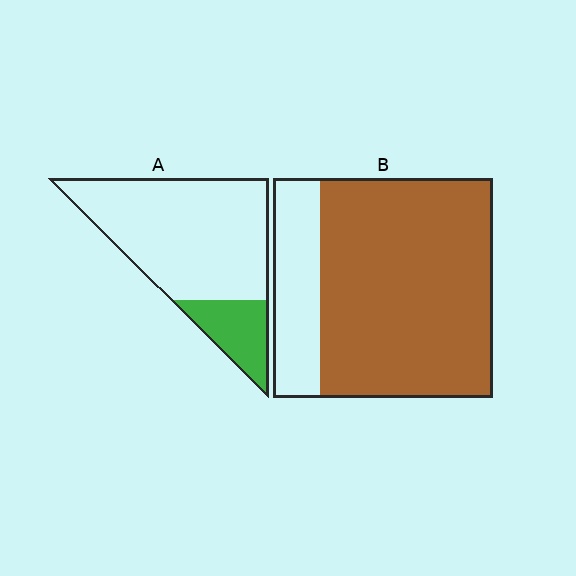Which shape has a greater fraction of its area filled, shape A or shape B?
Shape B.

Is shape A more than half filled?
No.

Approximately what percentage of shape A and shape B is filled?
A is approximately 20% and B is approximately 80%.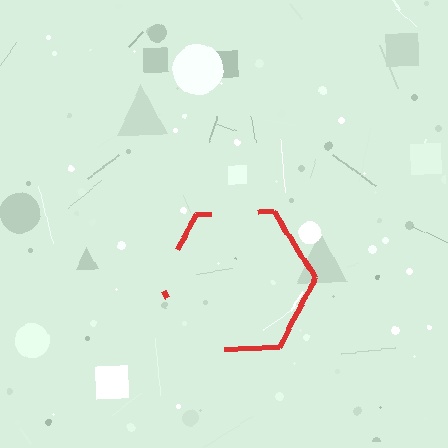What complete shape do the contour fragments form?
The contour fragments form a hexagon.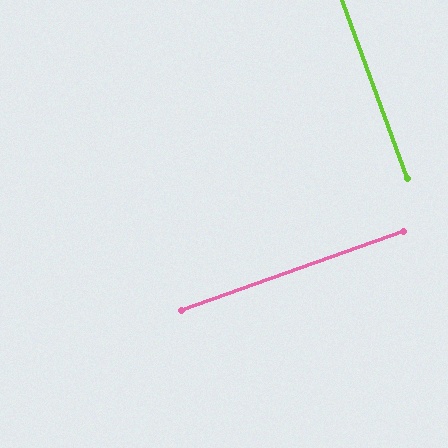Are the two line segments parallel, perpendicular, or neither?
Perpendicular — they meet at approximately 90°.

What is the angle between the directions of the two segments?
Approximately 90 degrees.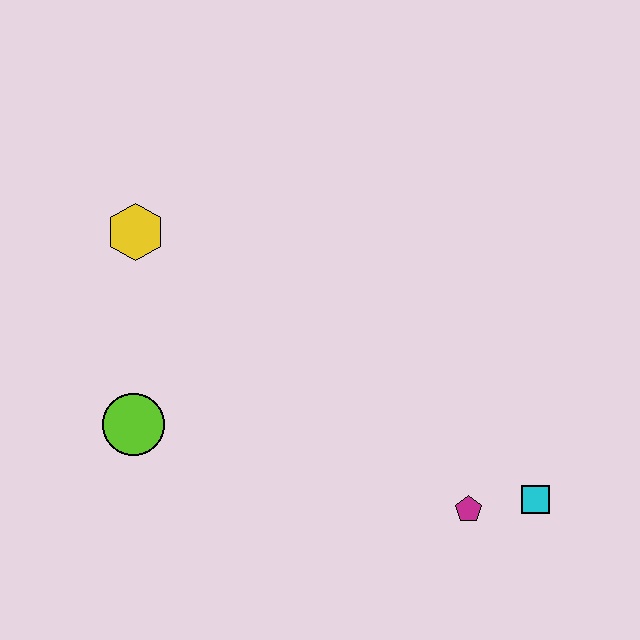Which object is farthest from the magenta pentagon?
The yellow hexagon is farthest from the magenta pentagon.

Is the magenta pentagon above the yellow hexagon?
No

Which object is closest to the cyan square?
The magenta pentagon is closest to the cyan square.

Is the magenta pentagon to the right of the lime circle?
Yes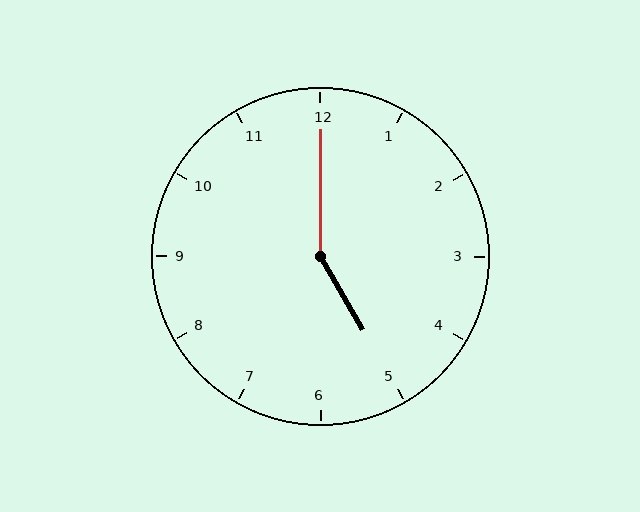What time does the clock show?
5:00.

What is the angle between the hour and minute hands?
Approximately 150 degrees.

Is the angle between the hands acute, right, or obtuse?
It is obtuse.